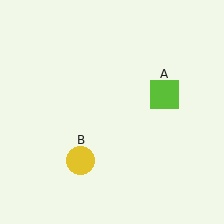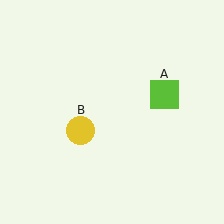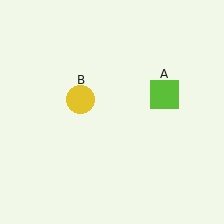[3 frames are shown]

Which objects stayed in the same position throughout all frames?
Lime square (object A) remained stationary.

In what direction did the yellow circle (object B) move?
The yellow circle (object B) moved up.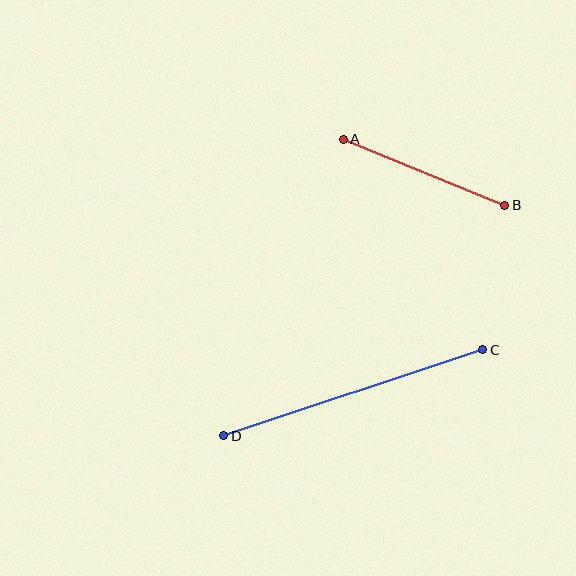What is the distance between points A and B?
The distance is approximately 175 pixels.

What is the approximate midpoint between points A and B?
The midpoint is at approximately (424, 172) pixels.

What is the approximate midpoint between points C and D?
The midpoint is at approximately (353, 393) pixels.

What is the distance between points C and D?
The distance is approximately 273 pixels.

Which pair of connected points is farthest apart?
Points C and D are farthest apart.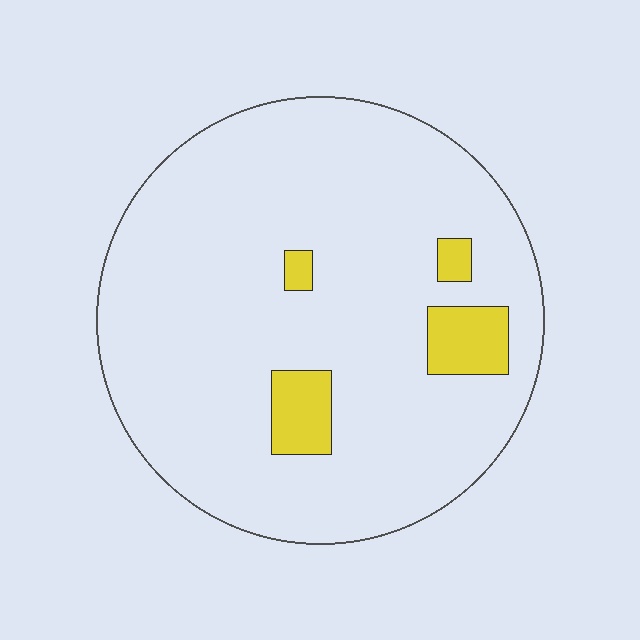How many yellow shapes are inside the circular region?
4.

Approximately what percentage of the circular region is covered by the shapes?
Approximately 10%.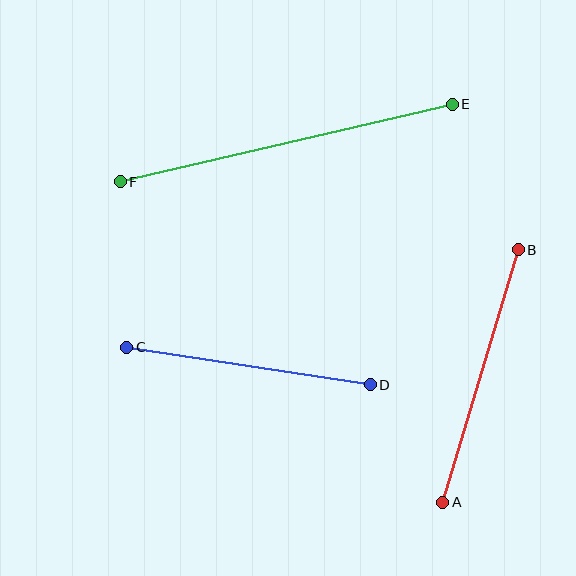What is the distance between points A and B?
The distance is approximately 264 pixels.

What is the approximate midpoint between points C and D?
The midpoint is at approximately (249, 366) pixels.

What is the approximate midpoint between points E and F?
The midpoint is at approximately (286, 143) pixels.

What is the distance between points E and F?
The distance is approximately 341 pixels.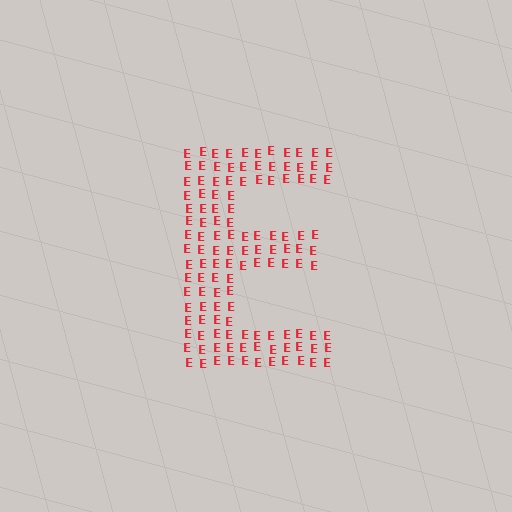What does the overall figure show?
The overall figure shows the letter E.